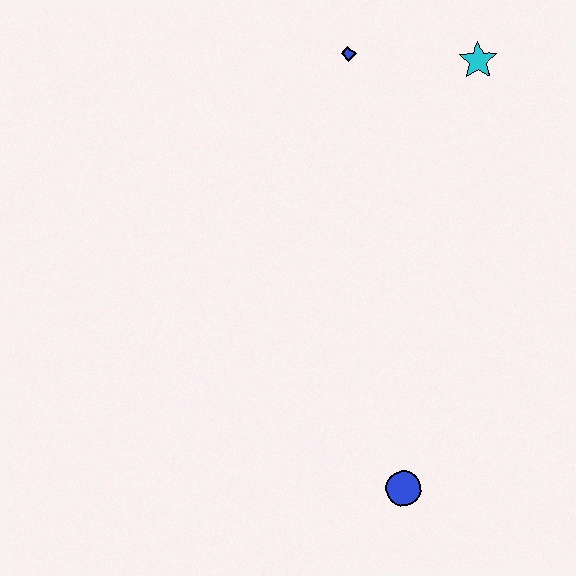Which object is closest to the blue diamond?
The cyan star is closest to the blue diamond.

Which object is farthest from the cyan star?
The blue circle is farthest from the cyan star.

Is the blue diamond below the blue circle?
No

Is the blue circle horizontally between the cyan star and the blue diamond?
Yes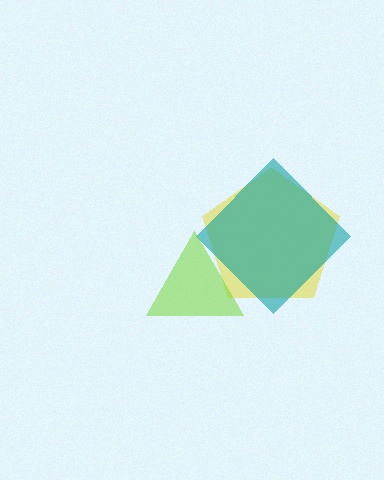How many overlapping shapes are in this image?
There are 3 overlapping shapes in the image.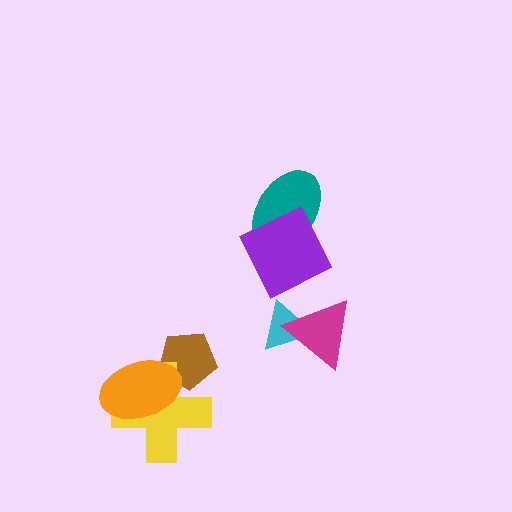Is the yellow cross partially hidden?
Yes, it is partially covered by another shape.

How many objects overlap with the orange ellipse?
2 objects overlap with the orange ellipse.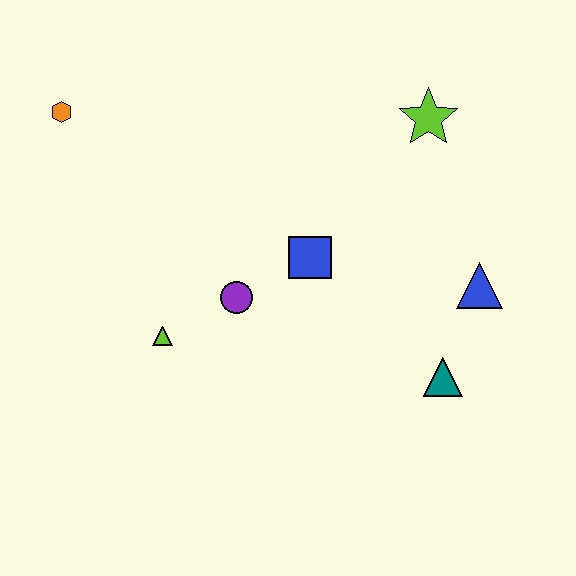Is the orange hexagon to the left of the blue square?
Yes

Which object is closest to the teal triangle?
The blue triangle is closest to the teal triangle.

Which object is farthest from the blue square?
The orange hexagon is farthest from the blue square.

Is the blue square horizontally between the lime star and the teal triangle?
No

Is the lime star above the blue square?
Yes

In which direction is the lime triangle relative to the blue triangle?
The lime triangle is to the left of the blue triangle.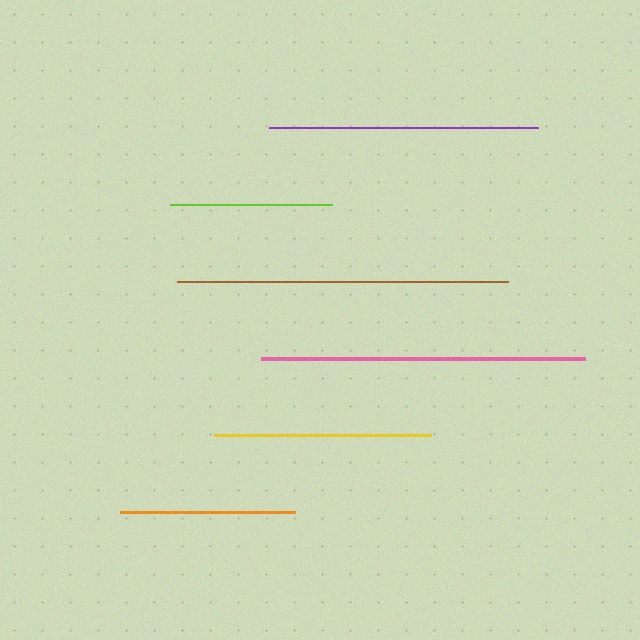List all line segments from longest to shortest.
From longest to shortest: brown, pink, purple, yellow, orange, lime.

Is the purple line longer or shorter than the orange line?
The purple line is longer than the orange line.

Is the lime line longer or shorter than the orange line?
The orange line is longer than the lime line.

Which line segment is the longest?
The brown line is the longest at approximately 331 pixels.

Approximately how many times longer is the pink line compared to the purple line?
The pink line is approximately 1.2 times the length of the purple line.